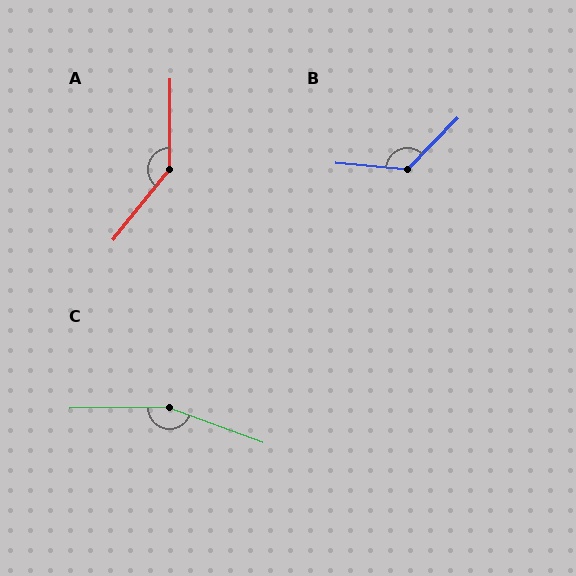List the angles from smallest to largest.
B (128°), A (142°), C (159°).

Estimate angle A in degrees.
Approximately 142 degrees.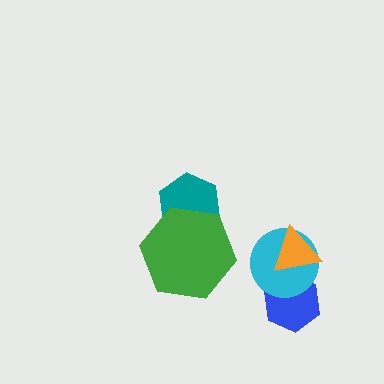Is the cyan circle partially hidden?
Yes, it is partially covered by another shape.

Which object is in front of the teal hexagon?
The green hexagon is in front of the teal hexagon.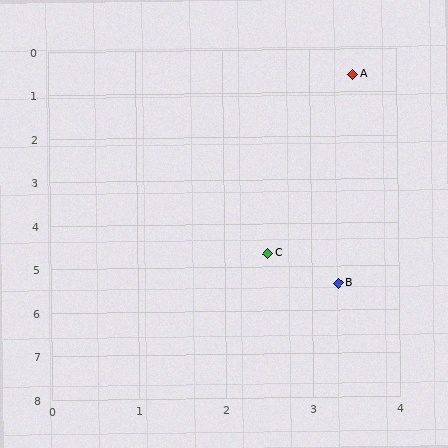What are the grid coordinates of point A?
Point A is at approximately (3.5, 0.6).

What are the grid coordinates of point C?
Point C is at approximately (2.5, 4.7).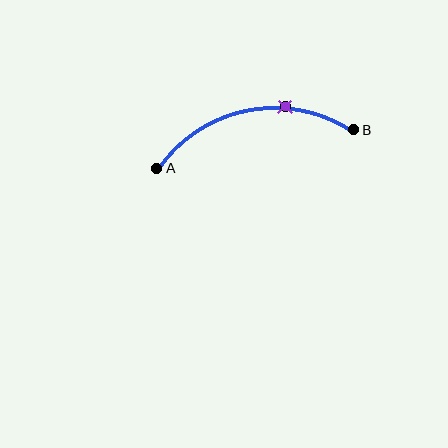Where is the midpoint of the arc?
The arc midpoint is the point on the curve farthest from the straight line joining A and B. It sits above that line.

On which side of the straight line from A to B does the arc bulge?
The arc bulges above the straight line connecting A and B.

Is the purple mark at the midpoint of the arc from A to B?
No. The purple mark lies on the arc but is closer to endpoint B. The arc midpoint would be at the point on the curve equidistant along the arc from both A and B.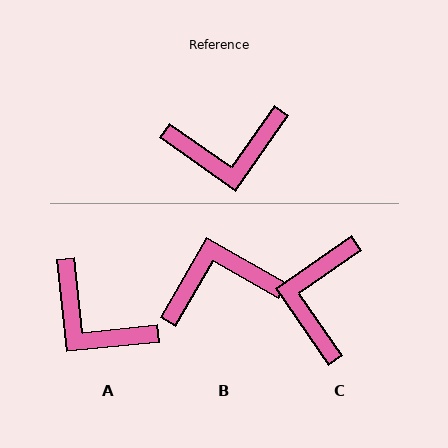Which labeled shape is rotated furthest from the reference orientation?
B, about 175 degrees away.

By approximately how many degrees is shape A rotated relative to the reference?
Approximately 49 degrees clockwise.